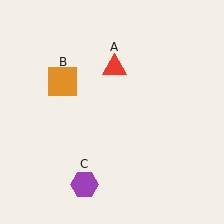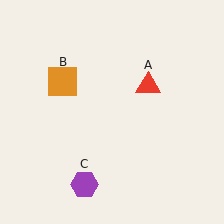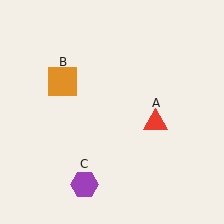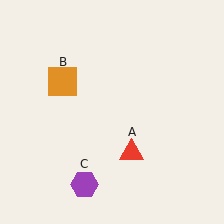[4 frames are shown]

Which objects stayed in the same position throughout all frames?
Orange square (object B) and purple hexagon (object C) remained stationary.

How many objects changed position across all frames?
1 object changed position: red triangle (object A).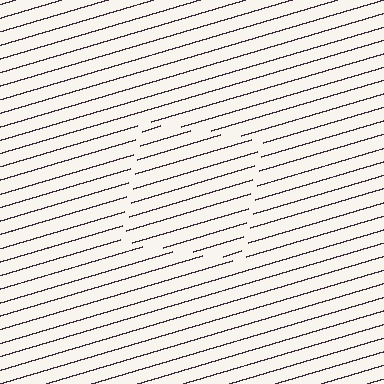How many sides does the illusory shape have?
4 sides — the line-ends trace a square.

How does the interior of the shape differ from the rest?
The interior of the shape contains the same grating, shifted by half a period — the contour is defined by the phase discontinuity where line-ends from the inner and outer gratings abut.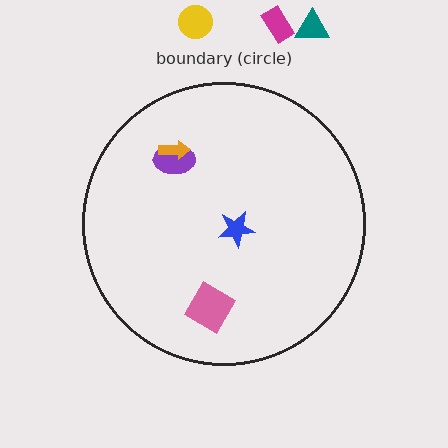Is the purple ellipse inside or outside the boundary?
Inside.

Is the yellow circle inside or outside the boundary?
Outside.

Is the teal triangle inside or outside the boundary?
Outside.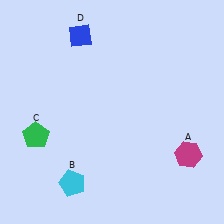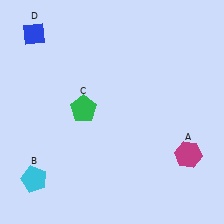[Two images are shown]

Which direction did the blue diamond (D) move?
The blue diamond (D) moved left.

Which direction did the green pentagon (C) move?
The green pentagon (C) moved right.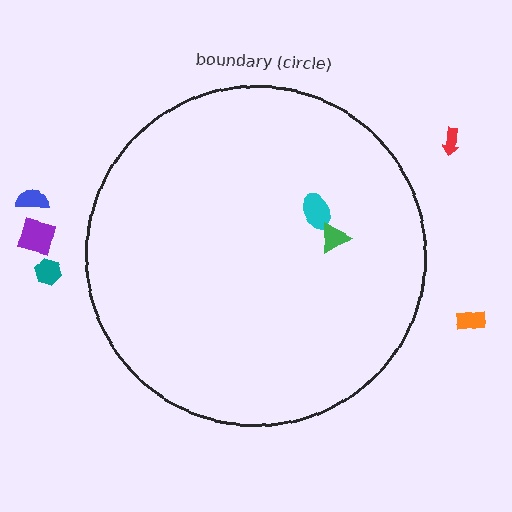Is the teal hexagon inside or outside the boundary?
Outside.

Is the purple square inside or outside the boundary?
Outside.